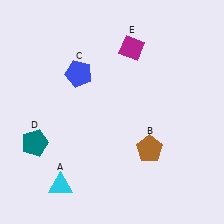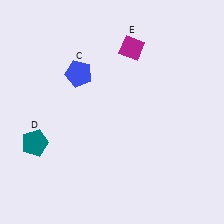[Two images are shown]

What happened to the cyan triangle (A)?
The cyan triangle (A) was removed in Image 2. It was in the bottom-left area of Image 1.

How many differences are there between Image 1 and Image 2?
There are 2 differences between the two images.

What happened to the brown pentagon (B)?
The brown pentagon (B) was removed in Image 2. It was in the bottom-right area of Image 1.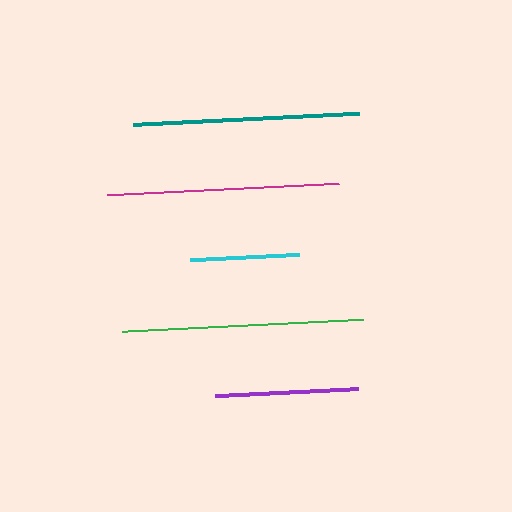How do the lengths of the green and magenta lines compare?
The green and magenta lines are approximately the same length.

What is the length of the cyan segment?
The cyan segment is approximately 109 pixels long.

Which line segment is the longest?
The green line is the longest at approximately 241 pixels.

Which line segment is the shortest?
The cyan line is the shortest at approximately 109 pixels.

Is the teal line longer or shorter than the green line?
The green line is longer than the teal line.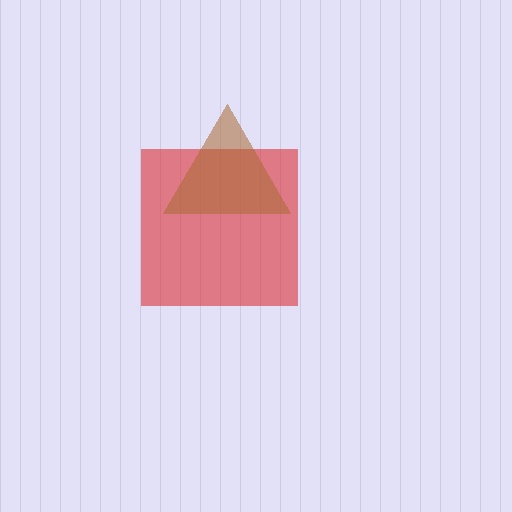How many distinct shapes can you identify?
There are 2 distinct shapes: a red square, a brown triangle.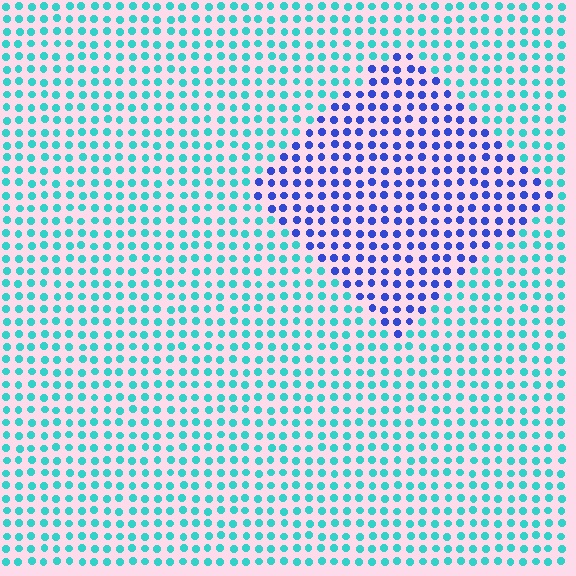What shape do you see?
I see a diamond.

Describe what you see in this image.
The image is filled with small cyan elements in a uniform arrangement. A diamond-shaped region is visible where the elements are tinted to a slightly different hue, forming a subtle color boundary.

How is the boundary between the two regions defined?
The boundary is defined purely by a slight shift in hue (about 56 degrees). Spacing, size, and orientation are identical on both sides.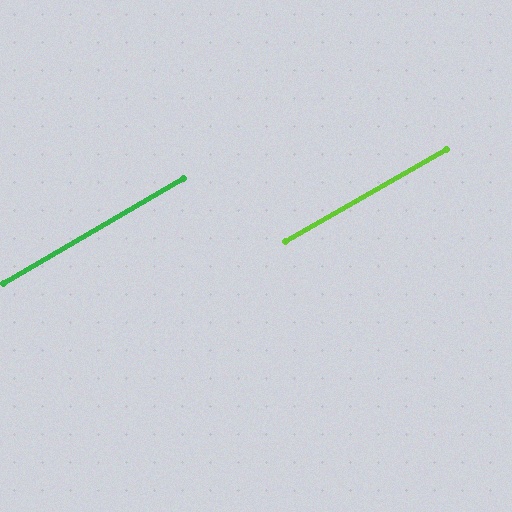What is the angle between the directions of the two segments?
Approximately 0 degrees.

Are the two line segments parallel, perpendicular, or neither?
Parallel — their directions differ by only 0.3°.